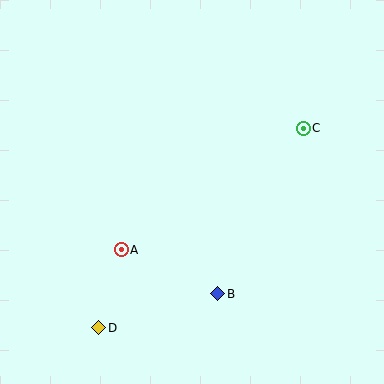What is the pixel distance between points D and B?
The distance between D and B is 124 pixels.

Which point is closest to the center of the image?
Point A at (121, 250) is closest to the center.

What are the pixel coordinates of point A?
Point A is at (121, 250).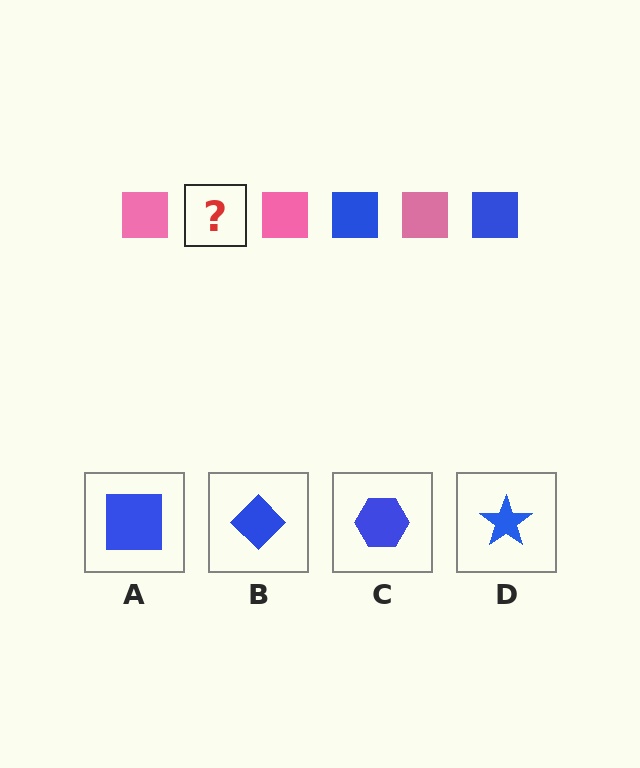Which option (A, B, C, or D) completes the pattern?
A.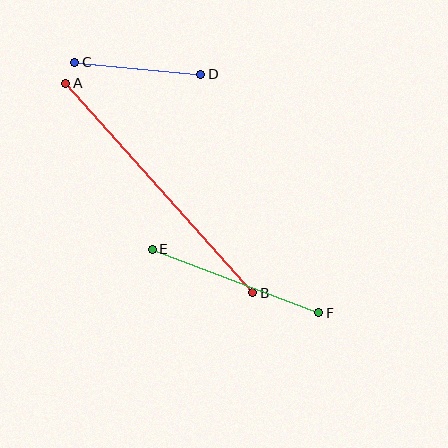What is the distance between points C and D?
The distance is approximately 126 pixels.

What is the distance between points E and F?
The distance is approximately 179 pixels.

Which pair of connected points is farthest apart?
Points A and B are farthest apart.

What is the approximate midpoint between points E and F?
The midpoint is at approximately (236, 281) pixels.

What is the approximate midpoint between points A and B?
The midpoint is at approximately (159, 188) pixels.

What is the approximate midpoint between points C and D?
The midpoint is at approximately (138, 68) pixels.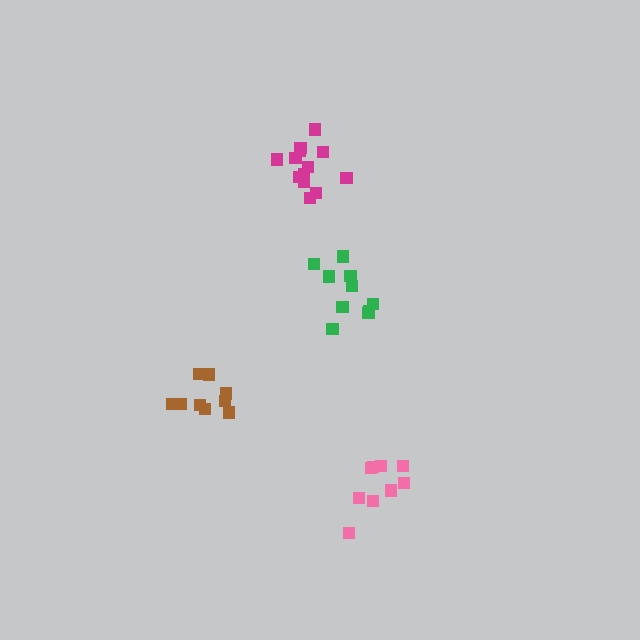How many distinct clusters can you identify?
There are 4 distinct clusters.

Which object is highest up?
The magenta cluster is topmost.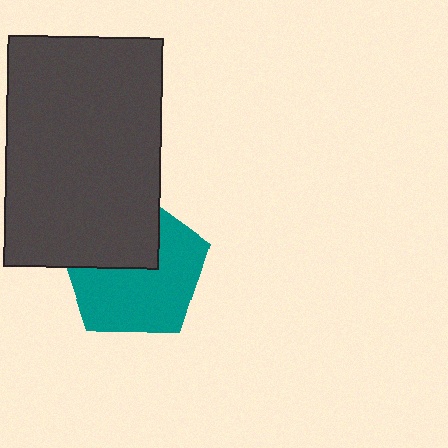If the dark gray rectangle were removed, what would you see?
You would see the complete teal pentagon.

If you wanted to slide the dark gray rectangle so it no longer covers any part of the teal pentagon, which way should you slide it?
Slide it up — that is the most direct way to separate the two shapes.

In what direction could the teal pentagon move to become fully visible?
The teal pentagon could move down. That would shift it out from behind the dark gray rectangle entirely.